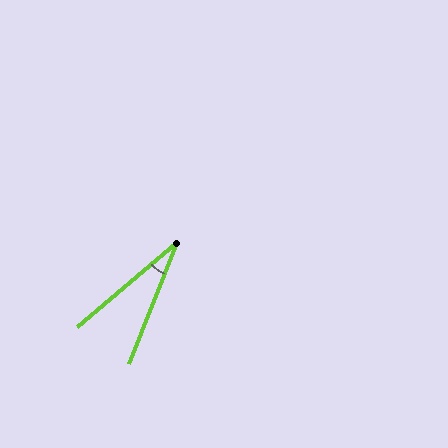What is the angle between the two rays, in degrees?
Approximately 28 degrees.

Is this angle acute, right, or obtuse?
It is acute.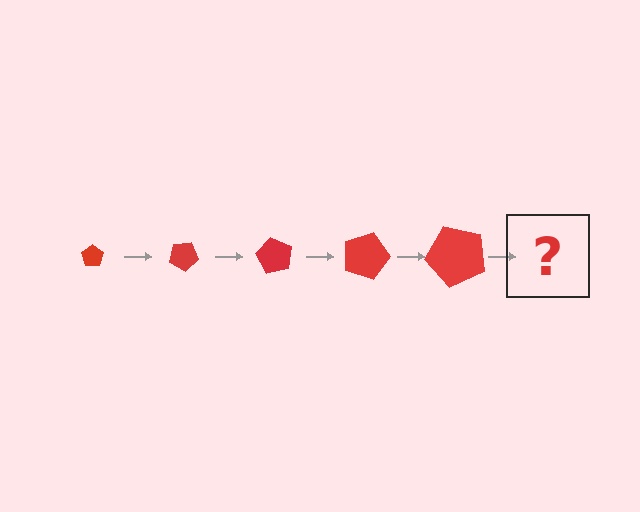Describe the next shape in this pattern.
It should be a pentagon, larger than the previous one and rotated 150 degrees from the start.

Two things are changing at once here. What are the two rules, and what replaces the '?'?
The two rules are that the pentagon grows larger each step and it rotates 30 degrees each step. The '?' should be a pentagon, larger than the previous one and rotated 150 degrees from the start.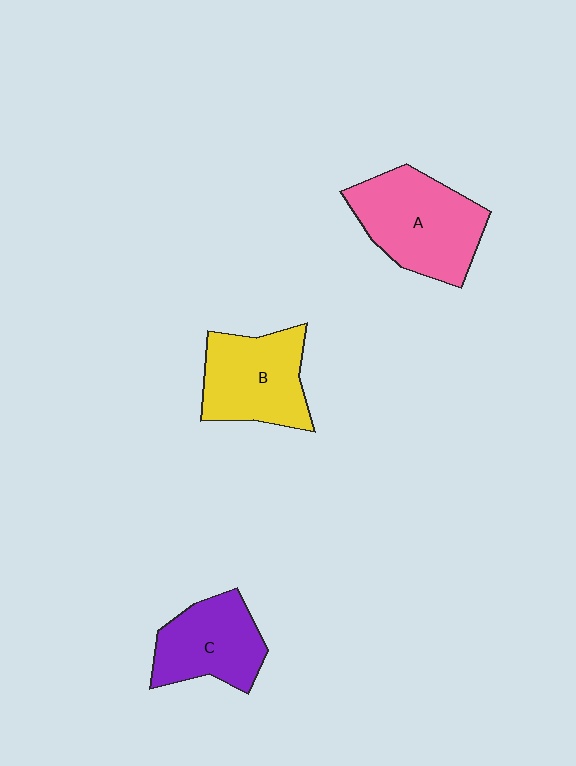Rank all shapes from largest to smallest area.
From largest to smallest: A (pink), B (yellow), C (purple).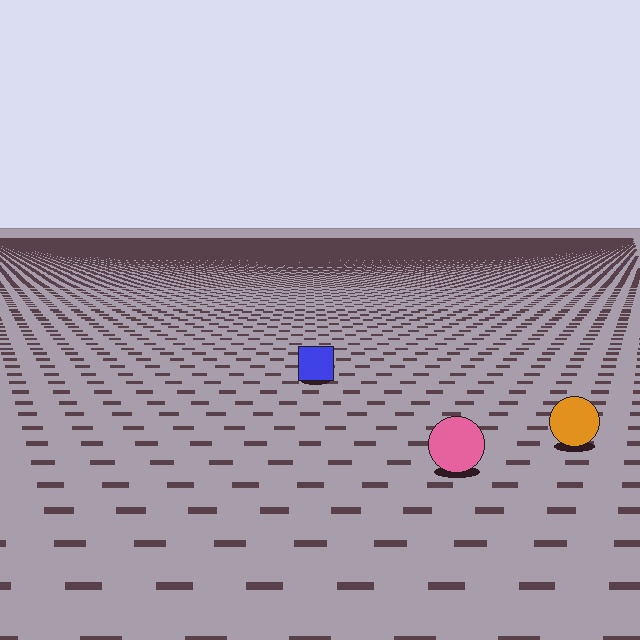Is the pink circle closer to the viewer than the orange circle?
Yes. The pink circle is closer — you can tell from the texture gradient: the ground texture is coarser near it.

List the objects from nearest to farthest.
From nearest to farthest: the pink circle, the orange circle, the blue square.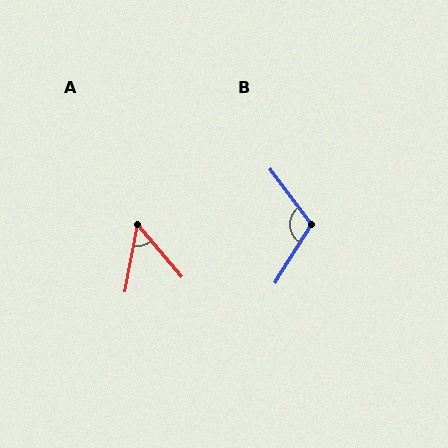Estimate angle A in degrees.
Approximately 51 degrees.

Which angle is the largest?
B, at approximately 111 degrees.